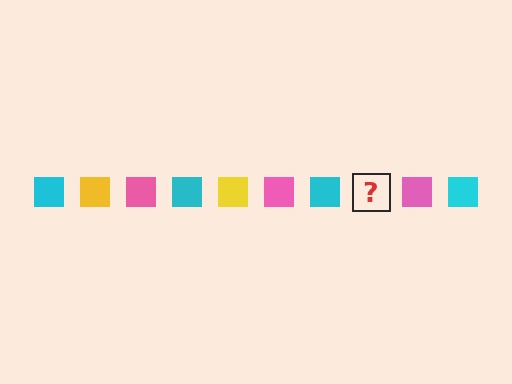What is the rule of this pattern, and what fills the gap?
The rule is that the pattern cycles through cyan, yellow, pink squares. The gap should be filled with a yellow square.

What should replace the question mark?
The question mark should be replaced with a yellow square.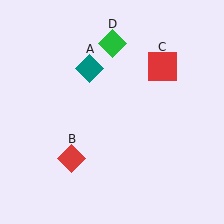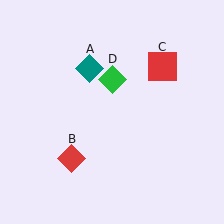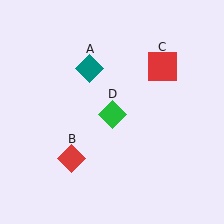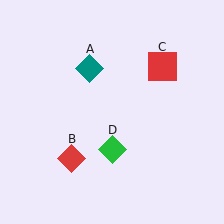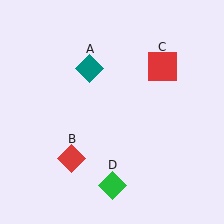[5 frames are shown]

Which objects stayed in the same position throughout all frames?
Teal diamond (object A) and red diamond (object B) and red square (object C) remained stationary.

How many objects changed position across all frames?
1 object changed position: green diamond (object D).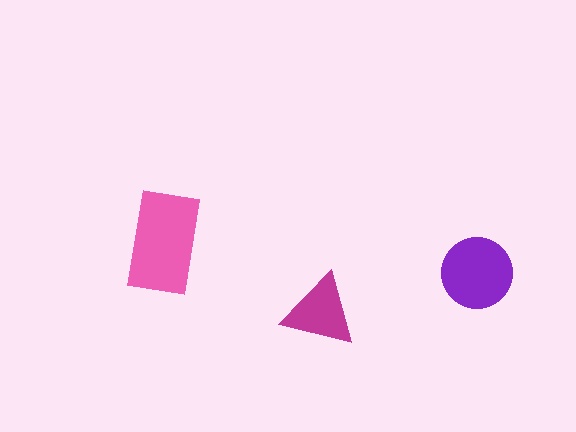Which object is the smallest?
The magenta triangle.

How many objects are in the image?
There are 3 objects in the image.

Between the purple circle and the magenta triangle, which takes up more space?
The purple circle.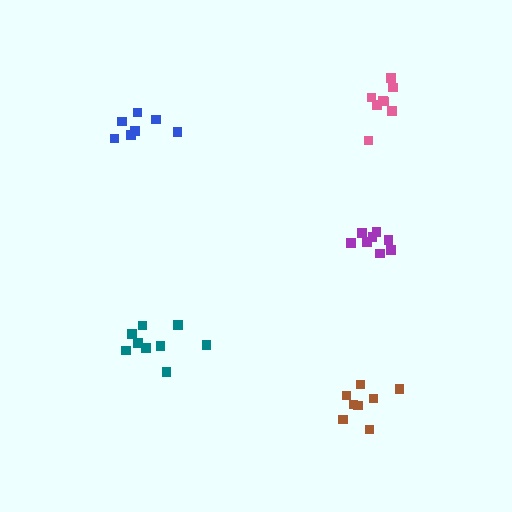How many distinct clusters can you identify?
There are 5 distinct clusters.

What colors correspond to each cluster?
The clusters are colored: purple, teal, pink, blue, brown.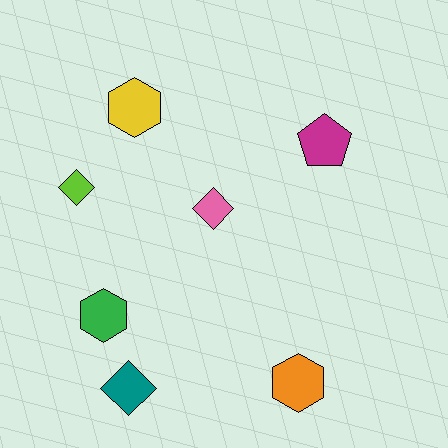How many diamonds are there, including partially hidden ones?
There are 3 diamonds.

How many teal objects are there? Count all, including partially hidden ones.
There is 1 teal object.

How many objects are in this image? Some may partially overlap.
There are 7 objects.